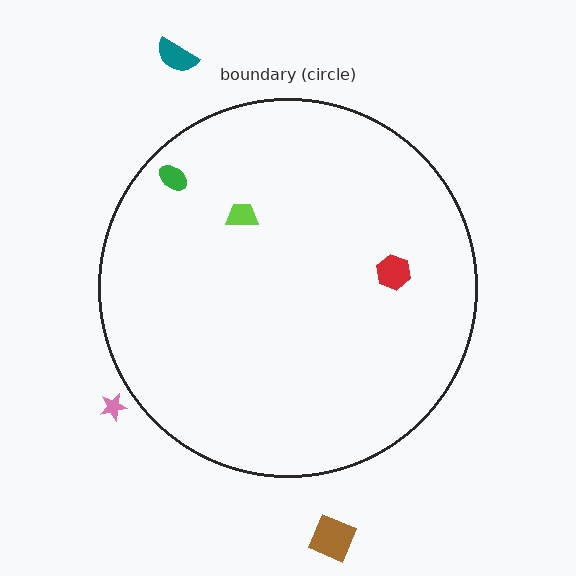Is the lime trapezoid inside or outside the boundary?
Inside.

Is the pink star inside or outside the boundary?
Outside.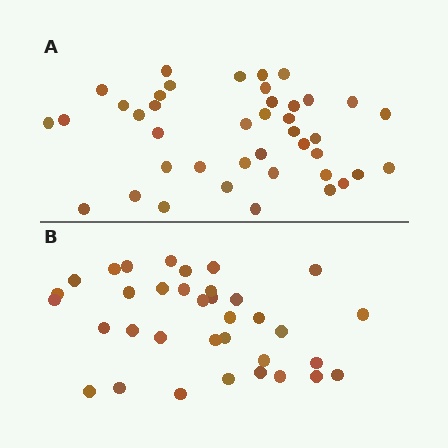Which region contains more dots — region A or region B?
Region A (the top region) has more dots.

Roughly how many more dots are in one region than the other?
Region A has about 6 more dots than region B.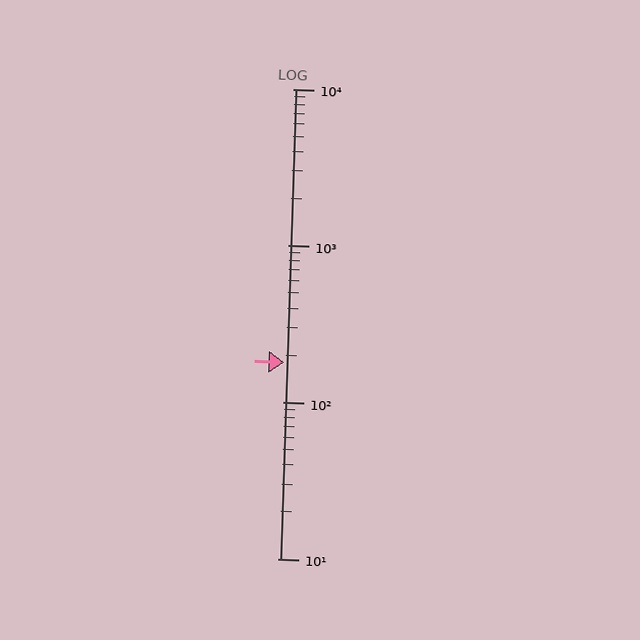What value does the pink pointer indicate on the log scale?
The pointer indicates approximately 180.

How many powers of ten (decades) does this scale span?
The scale spans 3 decades, from 10 to 10000.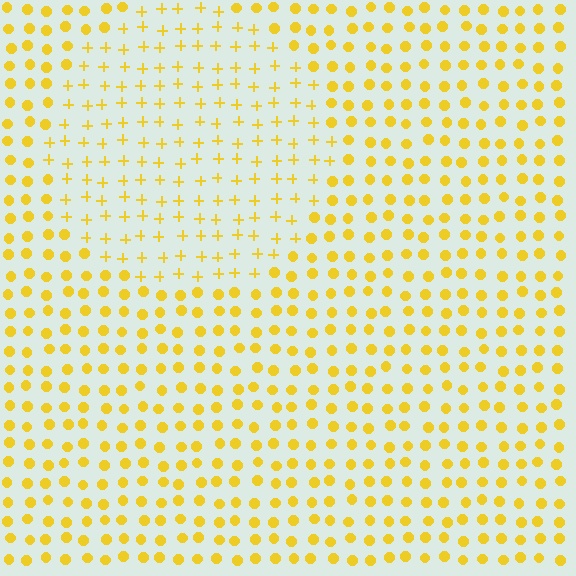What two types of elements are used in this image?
The image uses plus signs inside the circle region and circles outside it.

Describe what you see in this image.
The image is filled with small yellow elements arranged in a uniform grid. A circle-shaped region contains plus signs, while the surrounding area contains circles. The boundary is defined purely by the change in element shape.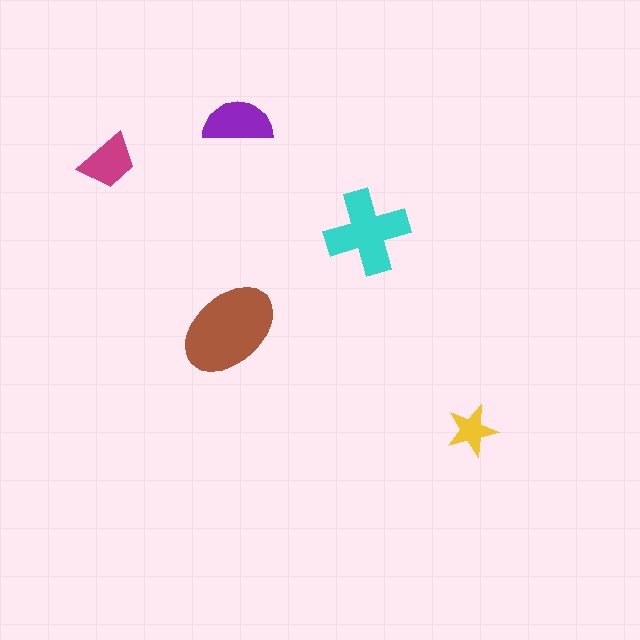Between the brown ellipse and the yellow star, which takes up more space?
The brown ellipse.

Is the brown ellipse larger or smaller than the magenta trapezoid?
Larger.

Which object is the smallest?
The yellow star.